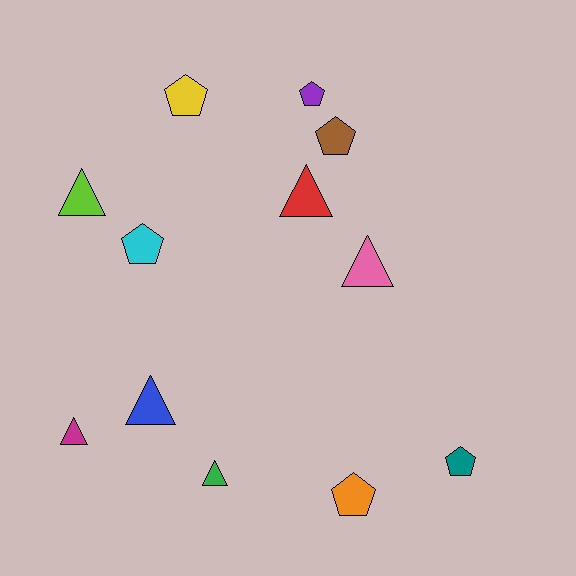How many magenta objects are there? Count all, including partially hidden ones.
There is 1 magenta object.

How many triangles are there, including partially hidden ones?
There are 6 triangles.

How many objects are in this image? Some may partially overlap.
There are 12 objects.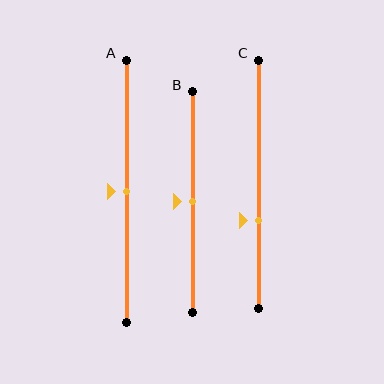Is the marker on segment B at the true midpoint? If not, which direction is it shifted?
Yes, the marker on segment B is at the true midpoint.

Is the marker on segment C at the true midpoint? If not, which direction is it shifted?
No, the marker on segment C is shifted downward by about 15% of the segment length.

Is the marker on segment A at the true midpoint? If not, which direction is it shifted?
Yes, the marker on segment A is at the true midpoint.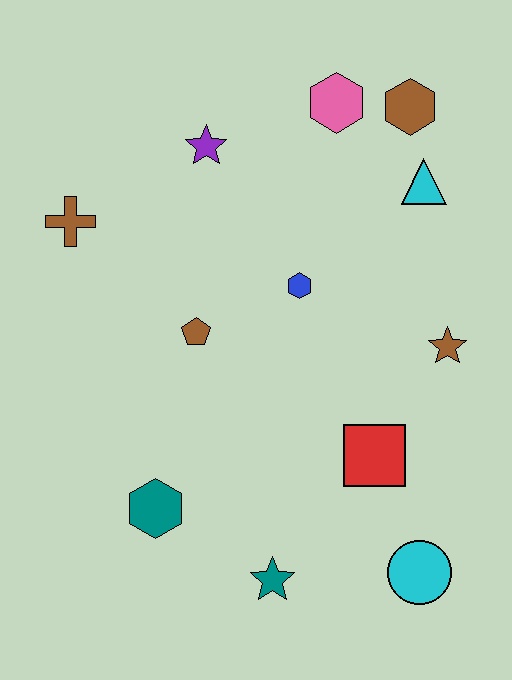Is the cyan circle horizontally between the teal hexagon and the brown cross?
No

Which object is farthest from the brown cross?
The cyan circle is farthest from the brown cross.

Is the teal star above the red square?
No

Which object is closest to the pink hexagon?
The brown hexagon is closest to the pink hexagon.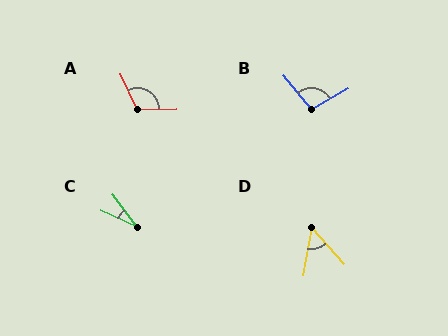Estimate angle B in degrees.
Approximately 100 degrees.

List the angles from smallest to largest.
C (29°), D (52°), B (100°), A (114°).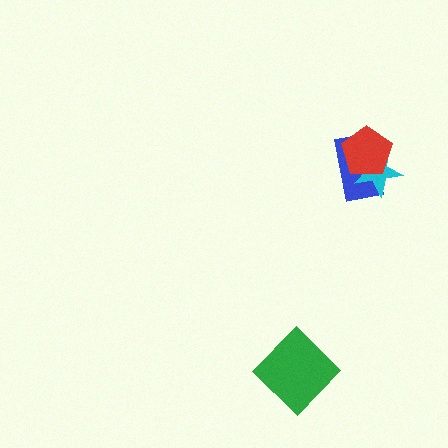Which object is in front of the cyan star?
The red pentagon is in front of the cyan star.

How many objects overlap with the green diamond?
0 objects overlap with the green diamond.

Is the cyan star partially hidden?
Yes, it is partially covered by another shape.